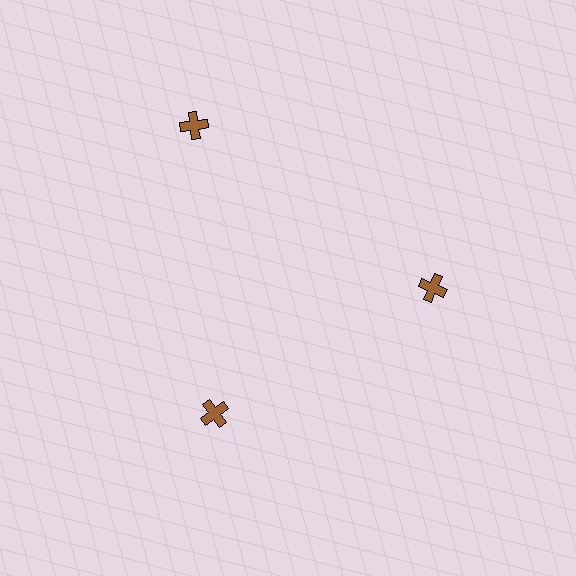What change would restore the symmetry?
The symmetry would be restored by moving it inward, back onto the ring so that all 3 crosses sit at equal angles and equal distance from the center.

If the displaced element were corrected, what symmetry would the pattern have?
It would have 3-fold rotational symmetry — the pattern would map onto itself every 120 degrees.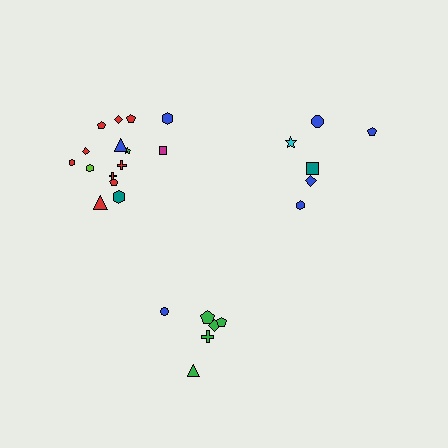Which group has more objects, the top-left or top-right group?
The top-left group.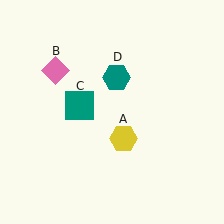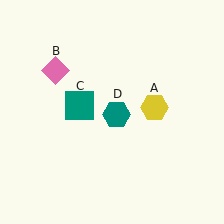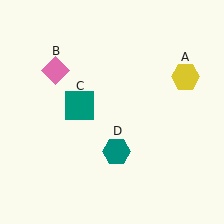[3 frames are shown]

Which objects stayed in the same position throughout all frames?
Pink diamond (object B) and teal square (object C) remained stationary.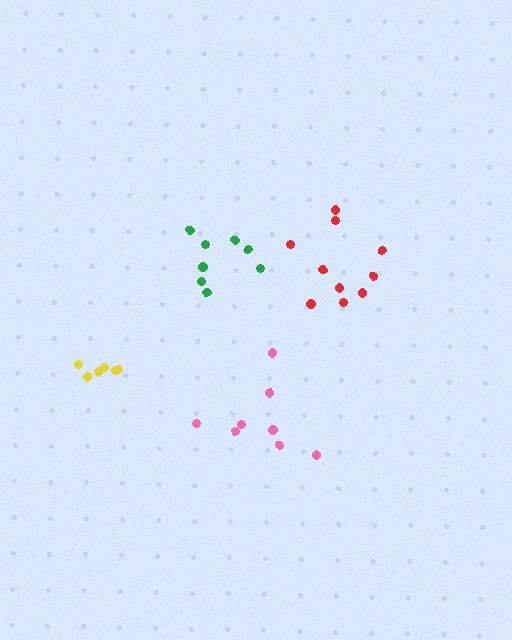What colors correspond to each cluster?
The clusters are colored: green, red, yellow, pink.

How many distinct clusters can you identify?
There are 4 distinct clusters.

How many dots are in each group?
Group 1: 8 dots, Group 2: 10 dots, Group 3: 6 dots, Group 4: 8 dots (32 total).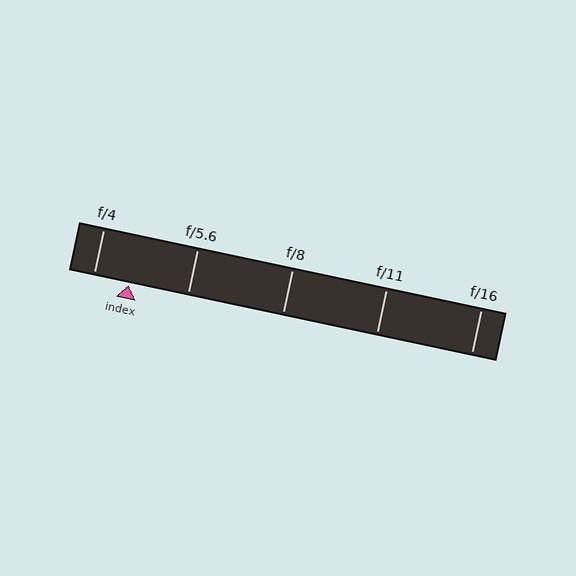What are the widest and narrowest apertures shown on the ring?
The widest aperture shown is f/4 and the narrowest is f/16.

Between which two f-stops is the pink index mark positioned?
The index mark is between f/4 and f/5.6.